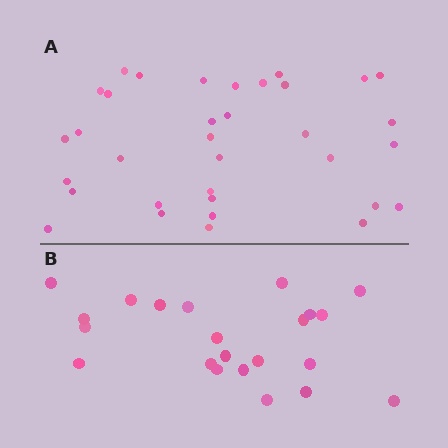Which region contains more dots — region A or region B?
Region A (the top region) has more dots.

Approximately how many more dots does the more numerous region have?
Region A has roughly 12 or so more dots than region B.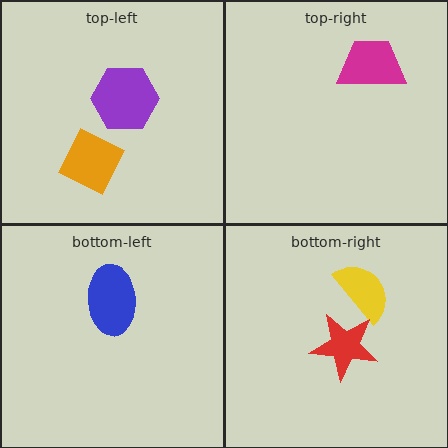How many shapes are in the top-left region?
2.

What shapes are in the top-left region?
The purple hexagon, the orange diamond.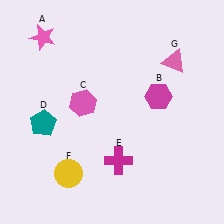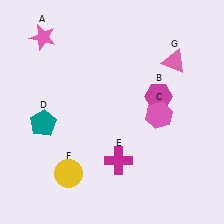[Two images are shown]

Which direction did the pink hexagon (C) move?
The pink hexagon (C) moved right.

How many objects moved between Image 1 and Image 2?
1 object moved between the two images.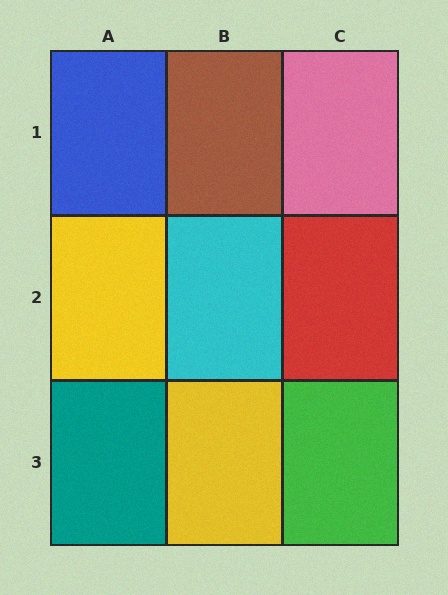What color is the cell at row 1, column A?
Blue.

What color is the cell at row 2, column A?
Yellow.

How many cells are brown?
1 cell is brown.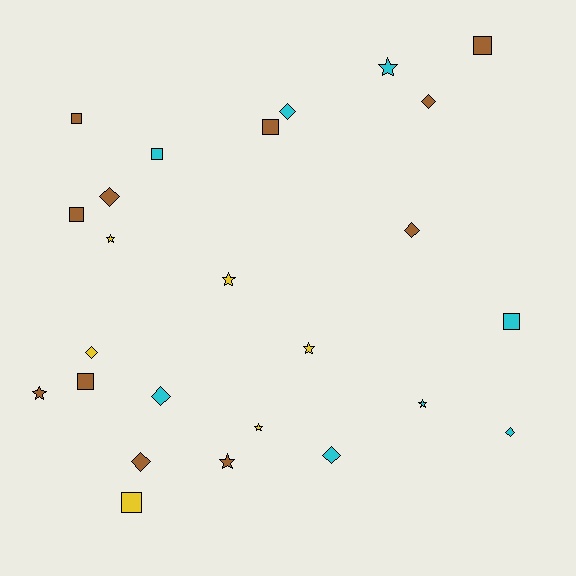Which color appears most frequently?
Brown, with 11 objects.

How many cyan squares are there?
There are 2 cyan squares.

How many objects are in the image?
There are 25 objects.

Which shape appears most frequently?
Diamond, with 9 objects.